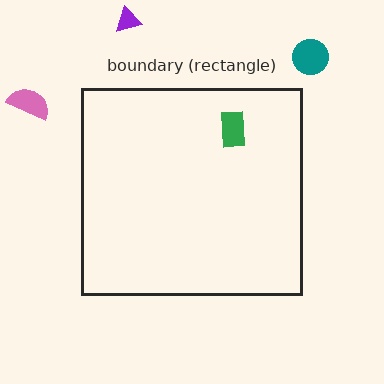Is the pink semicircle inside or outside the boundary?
Outside.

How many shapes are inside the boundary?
1 inside, 3 outside.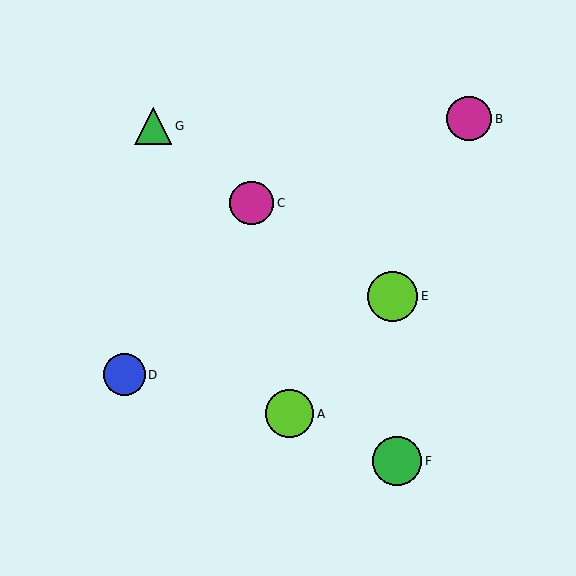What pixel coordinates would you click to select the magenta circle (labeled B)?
Click at (469, 119) to select the magenta circle B.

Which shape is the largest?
The lime circle (labeled E) is the largest.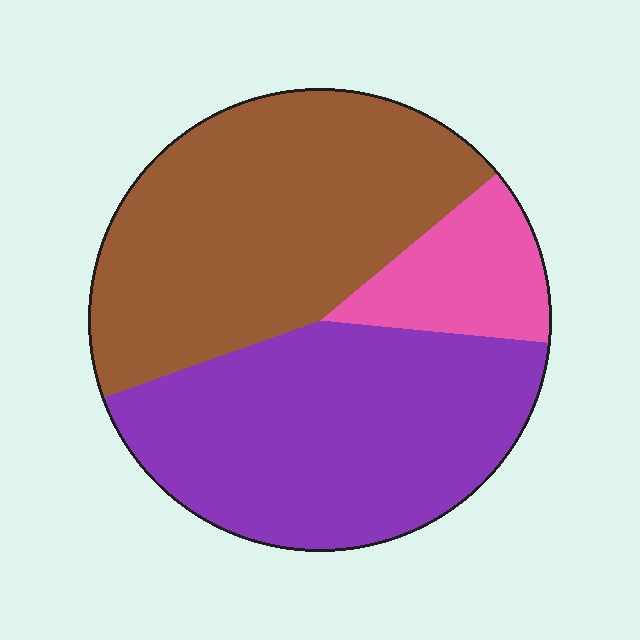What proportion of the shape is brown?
Brown takes up between a quarter and a half of the shape.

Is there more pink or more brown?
Brown.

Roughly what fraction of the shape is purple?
Purple takes up between a third and a half of the shape.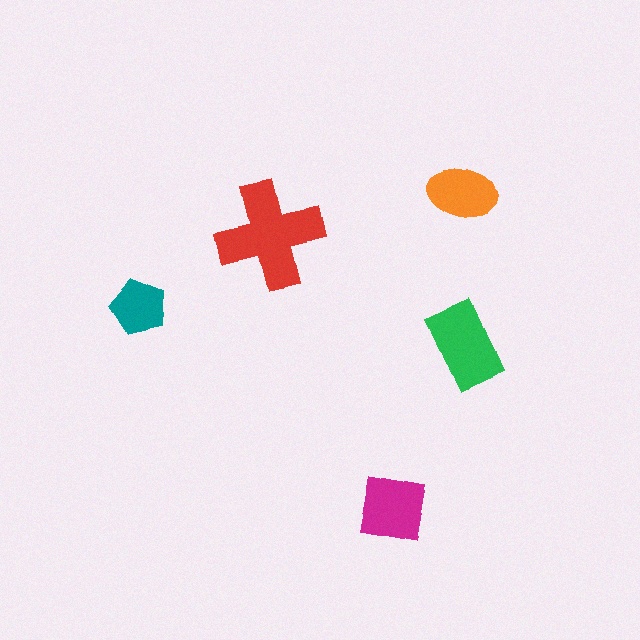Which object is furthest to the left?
The teal pentagon is leftmost.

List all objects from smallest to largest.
The teal pentagon, the orange ellipse, the magenta square, the green rectangle, the red cross.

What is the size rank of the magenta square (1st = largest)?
3rd.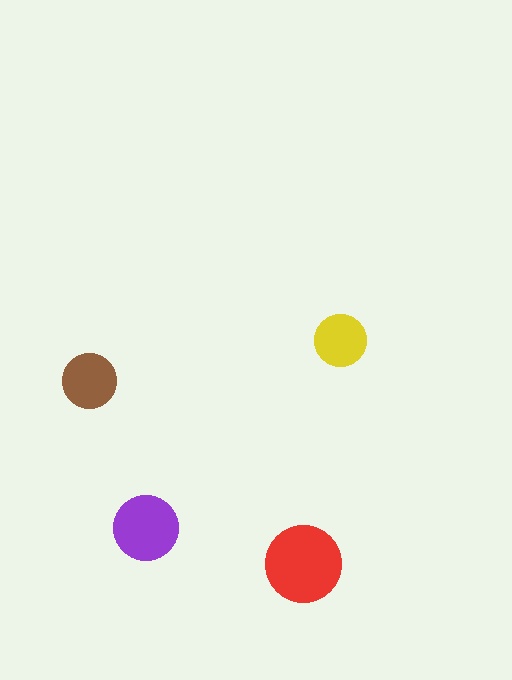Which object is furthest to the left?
The brown circle is leftmost.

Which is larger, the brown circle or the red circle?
The red one.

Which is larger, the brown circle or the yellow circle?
The brown one.